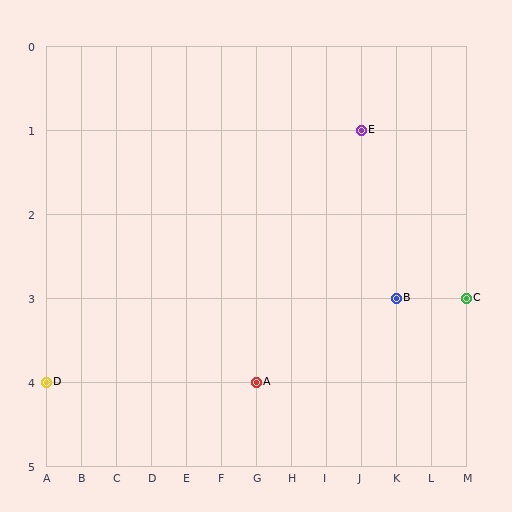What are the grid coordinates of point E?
Point E is at grid coordinates (J, 1).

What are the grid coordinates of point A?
Point A is at grid coordinates (G, 4).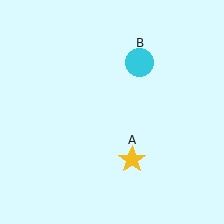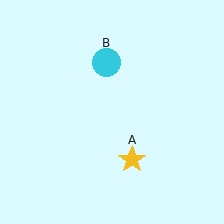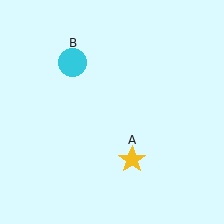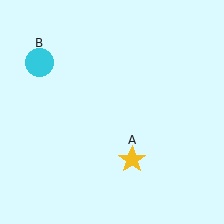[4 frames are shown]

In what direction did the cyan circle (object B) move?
The cyan circle (object B) moved left.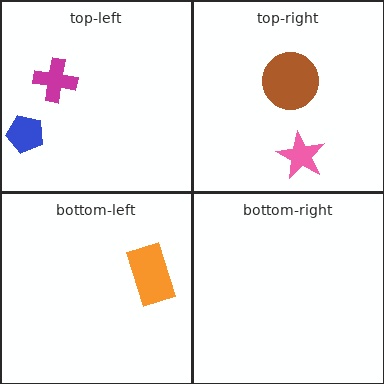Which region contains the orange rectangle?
The bottom-left region.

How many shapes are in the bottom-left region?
1.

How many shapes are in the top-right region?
2.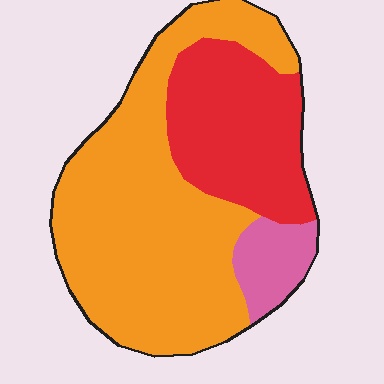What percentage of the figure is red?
Red takes up about one third (1/3) of the figure.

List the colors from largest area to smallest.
From largest to smallest: orange, red, pink.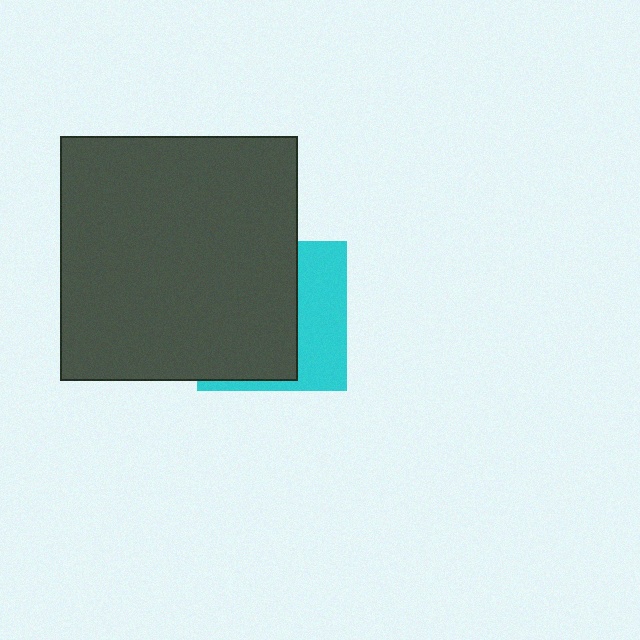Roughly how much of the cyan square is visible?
A small part of it is visible (roughly 38%).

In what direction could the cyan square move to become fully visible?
The cyan square could move right. That would shift it out from behind the dark gray rectangle entirely.